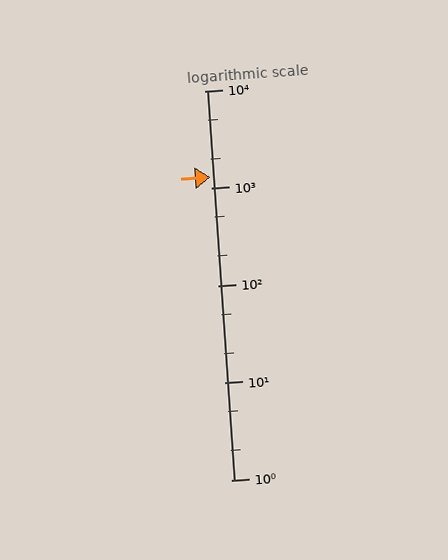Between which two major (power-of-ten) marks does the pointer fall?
The pointer is between 1000 and 10000.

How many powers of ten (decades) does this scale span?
The scale spans 4 decades, from 1 to 10000.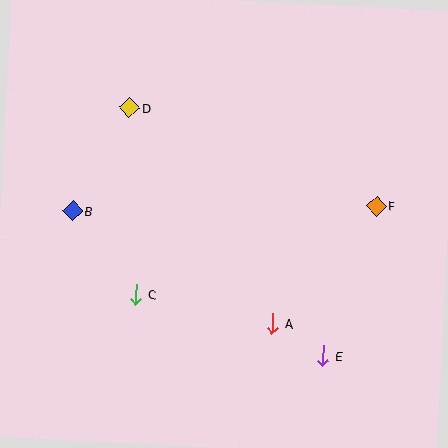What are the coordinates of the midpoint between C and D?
The midpoint between C and D is at (133, 201).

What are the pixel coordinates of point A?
Point A is at (273, 324).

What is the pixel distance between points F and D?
The distance between F and D is 266 pixels.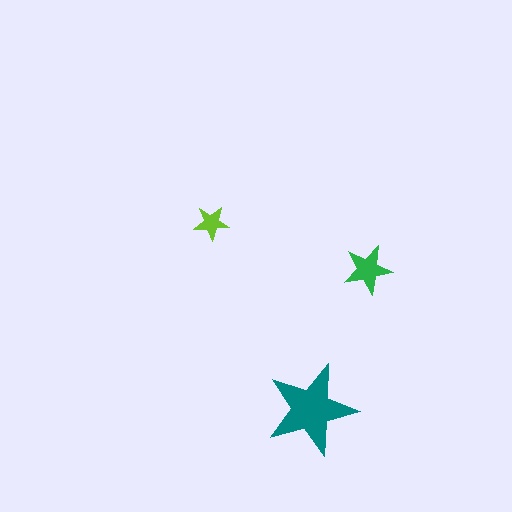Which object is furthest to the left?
The lime star is leftmost.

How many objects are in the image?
There are 3 objects in the image.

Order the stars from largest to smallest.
the teal one, the green one, the lime one.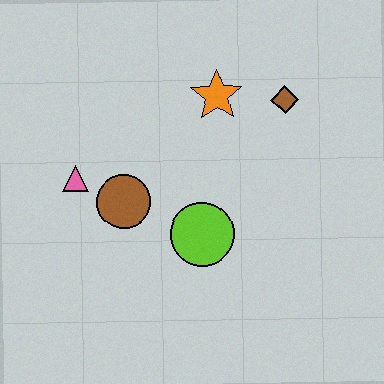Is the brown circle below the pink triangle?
Yes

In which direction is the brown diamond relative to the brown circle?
The brown diamond is to the right of the brown circle.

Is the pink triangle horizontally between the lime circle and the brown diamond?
No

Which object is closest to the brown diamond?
The orange star is closest to the brown diamond.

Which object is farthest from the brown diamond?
The pink triangle is farthest from the brown diamond.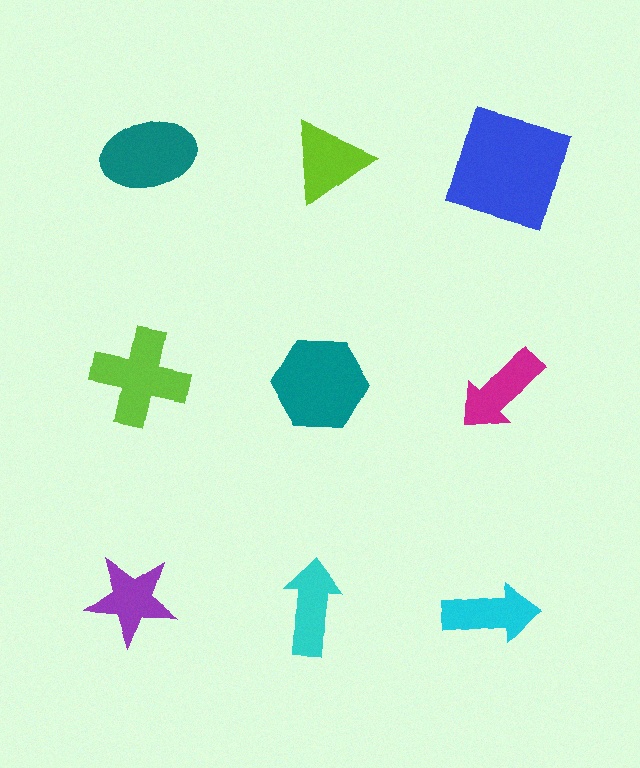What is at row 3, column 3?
A cyan arrow.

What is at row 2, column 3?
A magenta arrow.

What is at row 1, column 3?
A blue square.